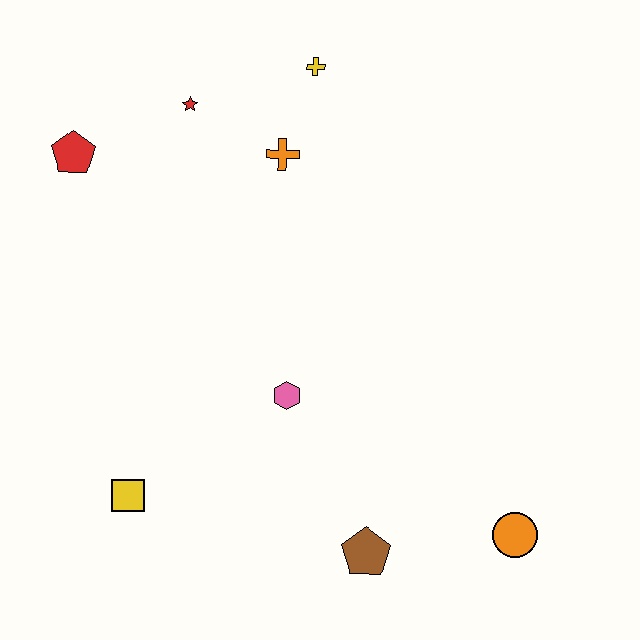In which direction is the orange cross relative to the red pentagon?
The orange cross is to the right of the red pentagon.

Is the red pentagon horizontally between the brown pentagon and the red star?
No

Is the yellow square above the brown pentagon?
Yes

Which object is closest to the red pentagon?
The red star is closest to the red pentagon.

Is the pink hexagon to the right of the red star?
Yes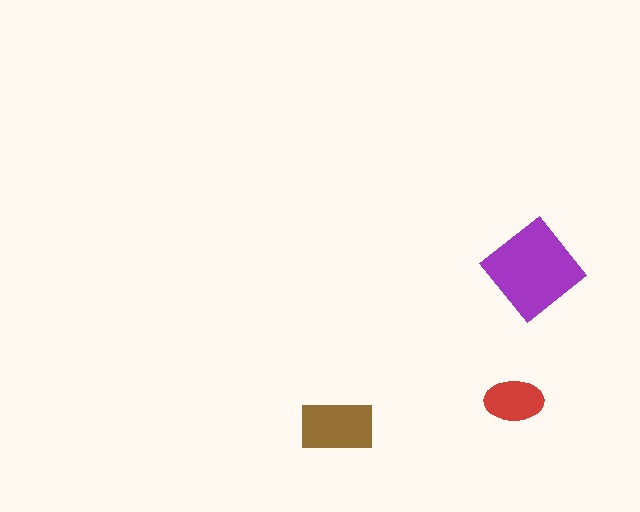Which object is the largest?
The purple diamond.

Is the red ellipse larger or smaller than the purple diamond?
Smaller.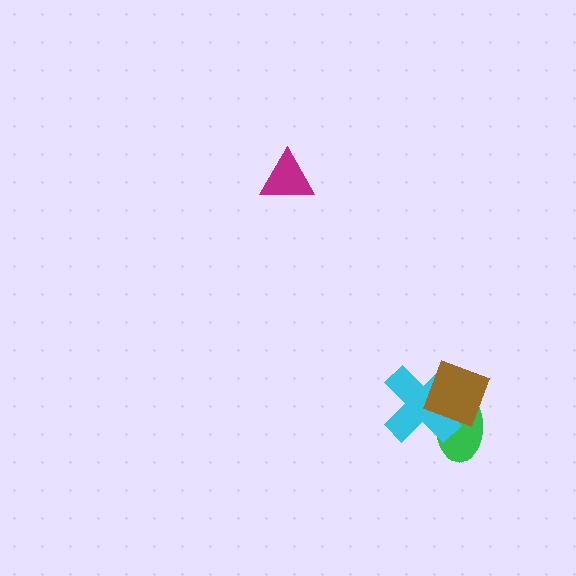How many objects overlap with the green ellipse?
2 objects overlap with the green ellipse.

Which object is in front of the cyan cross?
The brown diamond is in front of the cyan cross.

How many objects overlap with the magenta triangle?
0 objects overlap with the magenta triangle.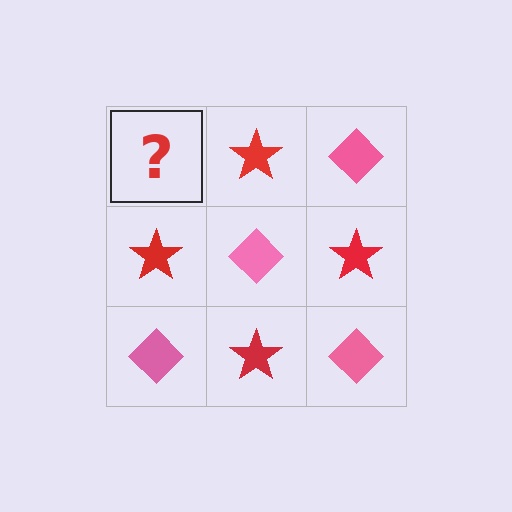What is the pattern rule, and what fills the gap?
The rule is that it alternates pink diamond and red star in a checkerboard pattern. The gap should be filled with a pink diamond.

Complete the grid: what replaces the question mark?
The question mark should be replaced with a pink diamond.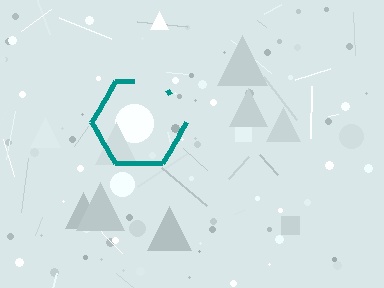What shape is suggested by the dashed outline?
The dashed outline suggests a hexagon.